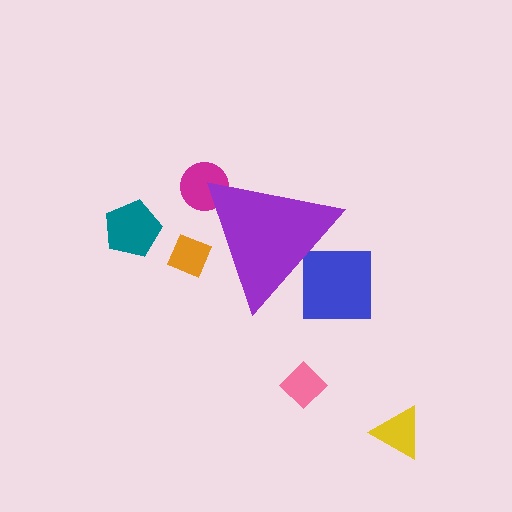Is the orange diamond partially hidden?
Yes, the orange diamond is partially hidden behind the purple triangle.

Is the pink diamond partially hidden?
No, the pink diamond is fully visible.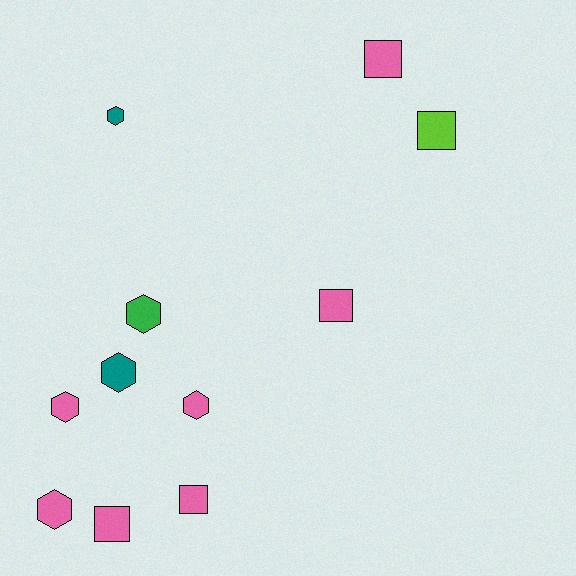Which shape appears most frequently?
Hexagon, with 6 objects.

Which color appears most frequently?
Pink, with 7 objects.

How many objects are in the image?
There are 11 objects.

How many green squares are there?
There are no green squares.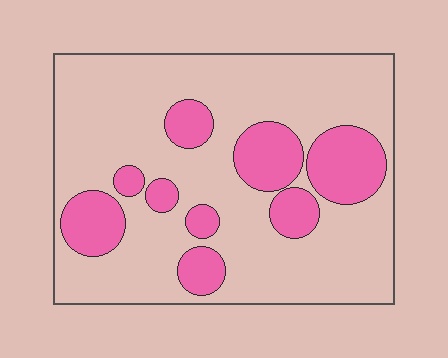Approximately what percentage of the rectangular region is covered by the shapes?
Approximately 25%.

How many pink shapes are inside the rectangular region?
9.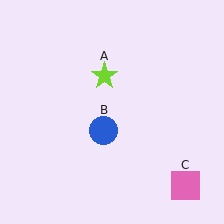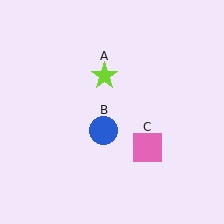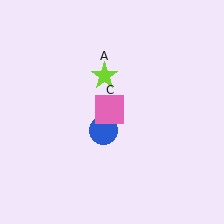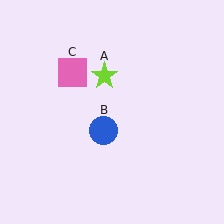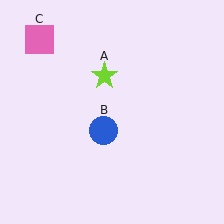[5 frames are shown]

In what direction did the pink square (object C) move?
The pink square (object C) moved up and to the left.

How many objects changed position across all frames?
1 object changed position: pink square (object C).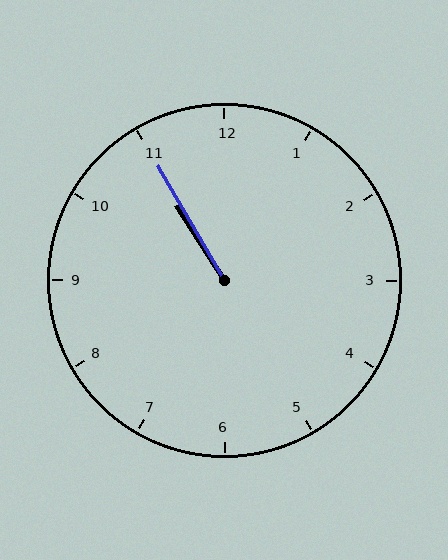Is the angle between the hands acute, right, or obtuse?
It is acute.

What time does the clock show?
10:55.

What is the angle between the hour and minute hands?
Approximately 2 degrees.